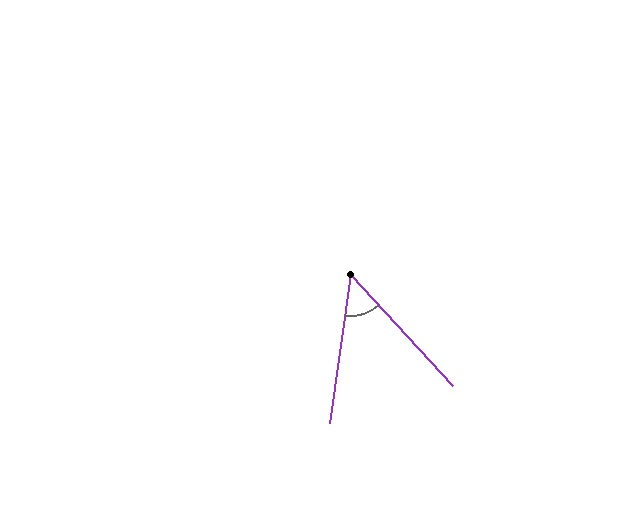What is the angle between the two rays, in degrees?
Approximately 51 degrees.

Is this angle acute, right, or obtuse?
It is acute.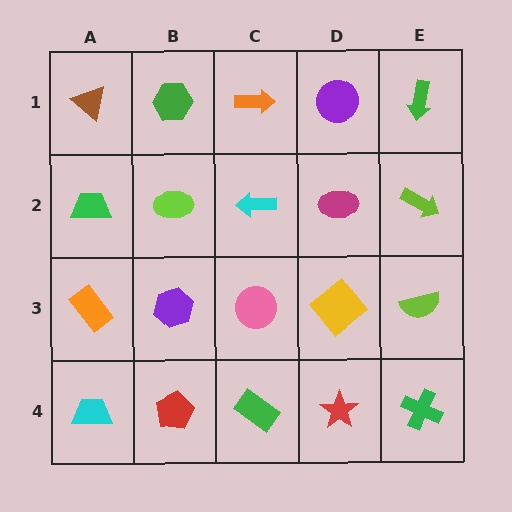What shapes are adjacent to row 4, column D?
A yellow diamond (row 3, column D), a green rectangle (row 4, column C), a green cross (row 4, column E).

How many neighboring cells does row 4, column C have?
3.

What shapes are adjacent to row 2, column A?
A brown triangle (row 1, column A), an orange rectangle (row 3, column A), a lime ellipse (row 2, column B).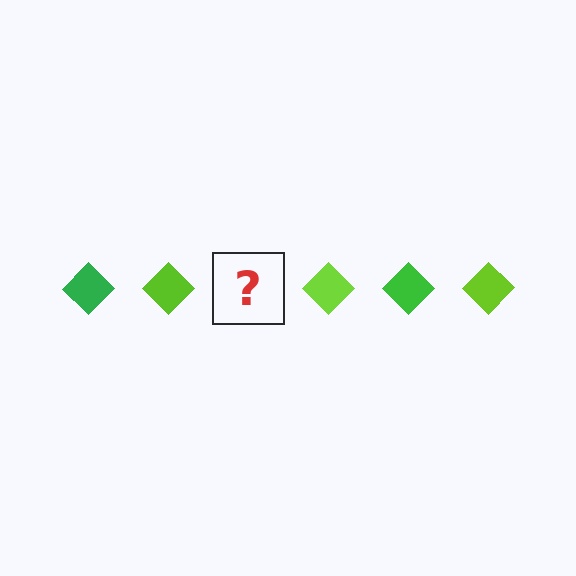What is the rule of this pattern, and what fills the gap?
The rule is that the pattern cycles through green, lime diamonds. The gap should be filled with a green diamond.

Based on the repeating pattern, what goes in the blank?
The blank should be a green diamond.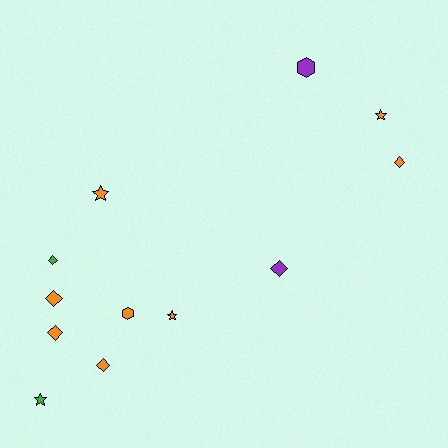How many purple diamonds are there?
There is 1 purple diamond.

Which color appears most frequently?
Orange, with 8 objects.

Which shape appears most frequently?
Diamond, with 6 objects.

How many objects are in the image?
There are 12 objects.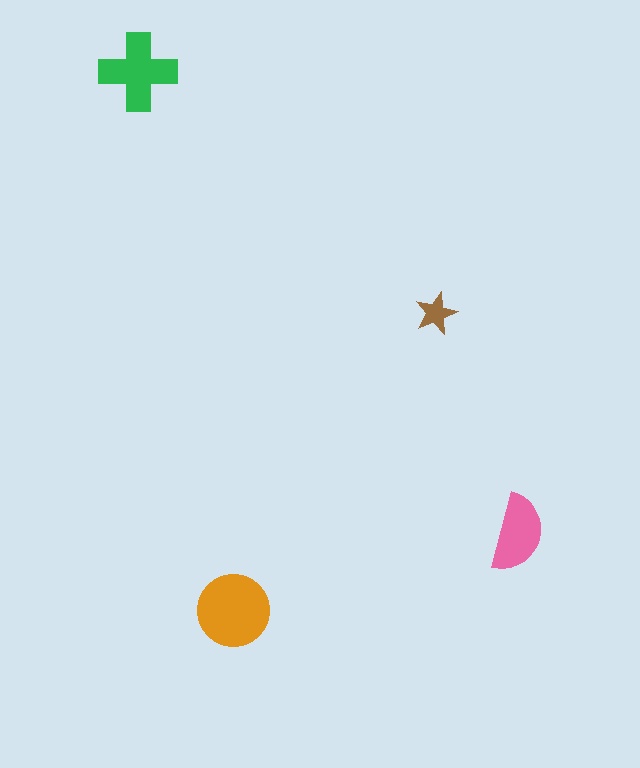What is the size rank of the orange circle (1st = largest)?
1st.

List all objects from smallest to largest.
The brown star, the pink semicircle, the green cross, the orange circle.